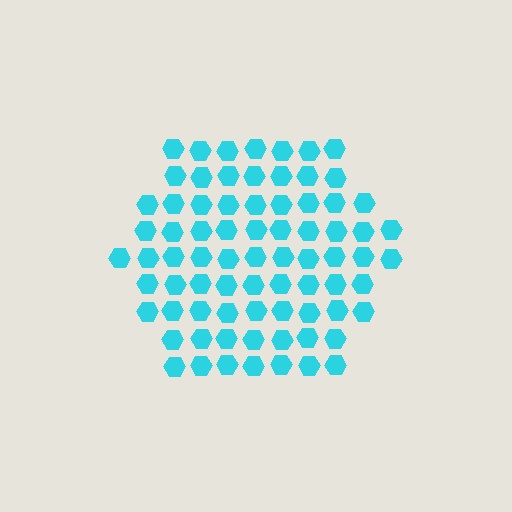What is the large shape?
The large shape is a hexagon.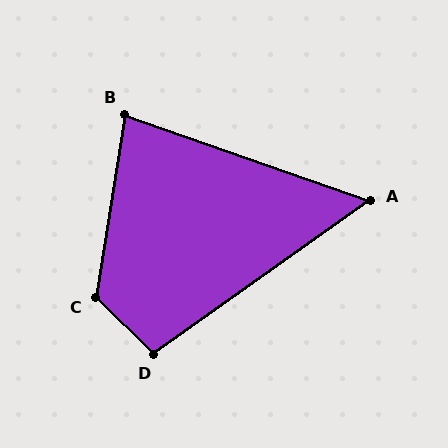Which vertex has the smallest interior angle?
A, at approximately 55 degrees.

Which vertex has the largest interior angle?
C, at approximately 125 degrees.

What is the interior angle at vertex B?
Approximately 80 degrees (acute).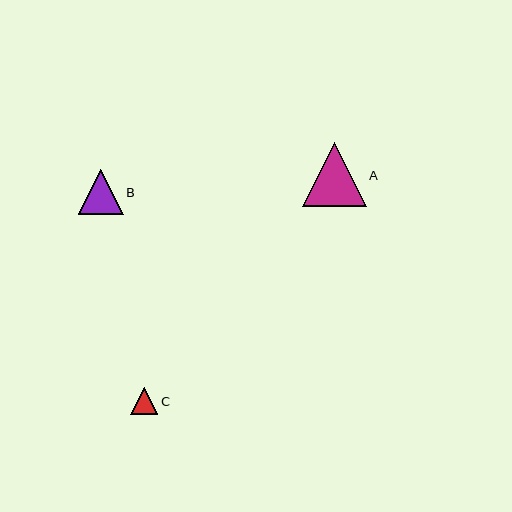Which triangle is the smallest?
Triangle C is the smallest with a size of approximately 27 pixels.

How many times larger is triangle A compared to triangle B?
Triangle A is approximately 1.4 times the size of triangle B.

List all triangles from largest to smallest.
From largest to smallest: A, B, C.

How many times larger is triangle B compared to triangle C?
Triangle B is approximately 1.6 times the size of triangle C.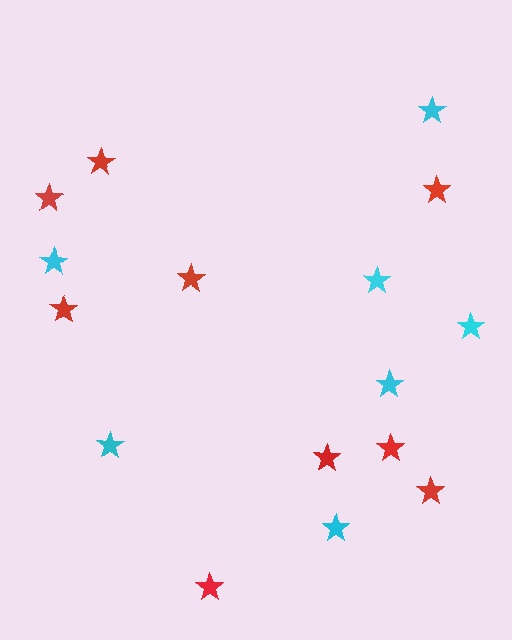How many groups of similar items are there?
There are 2 groups: one group of red stars (9) and one group of cyan stars (7).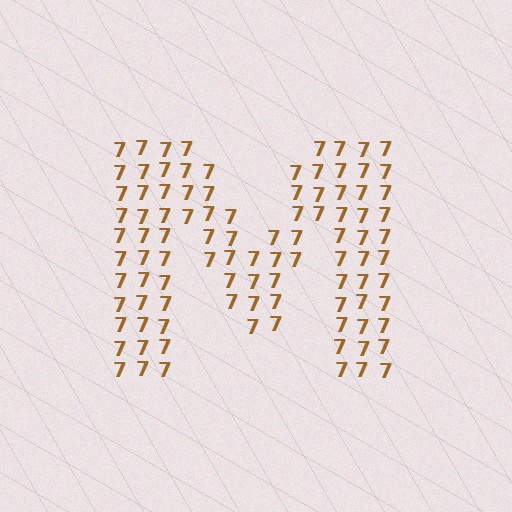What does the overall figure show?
The overall figure shows the letter M.